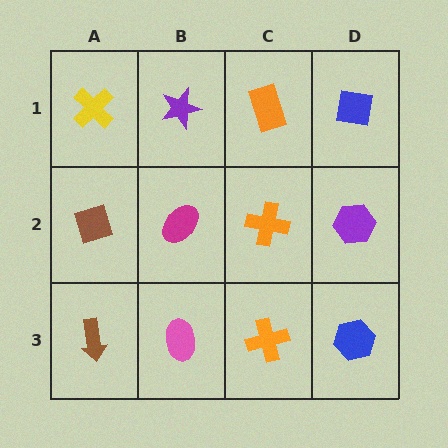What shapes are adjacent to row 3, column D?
A purple hexagon (row 2, column D), an orange cross (row 3, column C).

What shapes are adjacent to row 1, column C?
An orange cross (row 2, column C), a purple star (row 1, column B), a blue square (row 1, column D).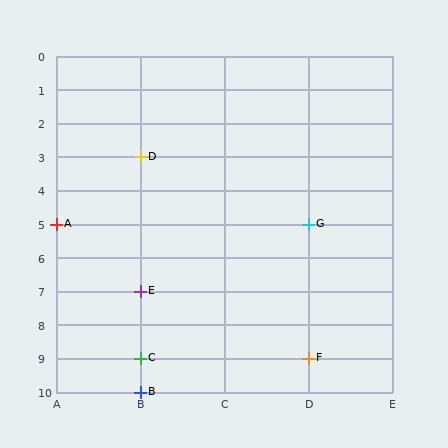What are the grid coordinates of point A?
Point A is at grid coordinates (A, 5).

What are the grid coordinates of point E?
Point E is at grid coordinates (B, 7).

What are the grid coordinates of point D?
Point D is at grid coordinates (B, 3).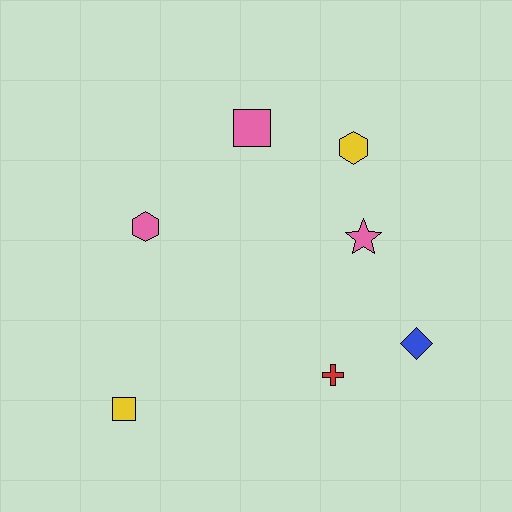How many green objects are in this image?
There are no green objects.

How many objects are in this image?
There are 7 objects.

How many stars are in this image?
There is 1 star.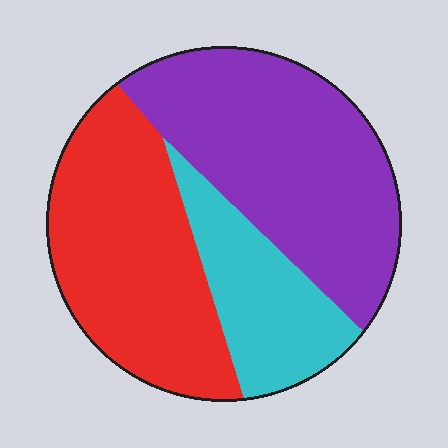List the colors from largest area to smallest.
From largest to smallest: purple, red, cyan.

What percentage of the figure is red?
Red covers around 35% of the figure.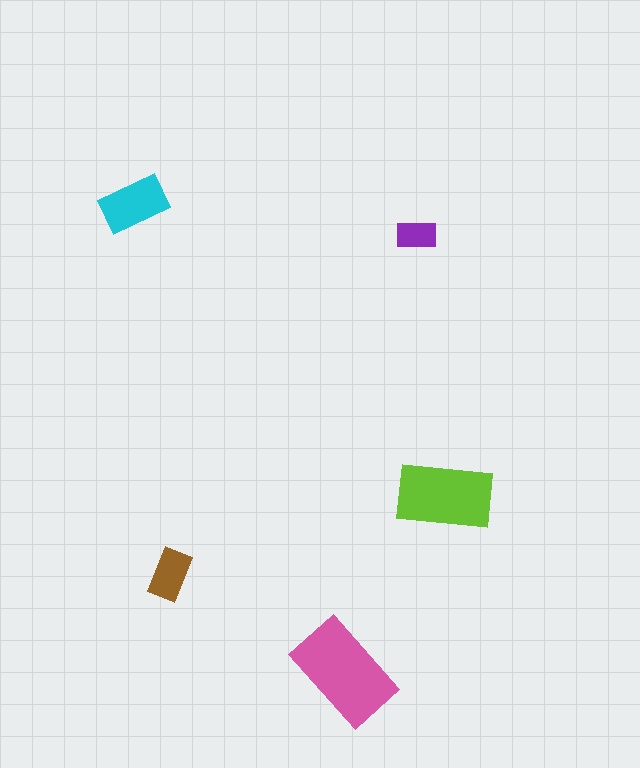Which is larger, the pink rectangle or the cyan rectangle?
The pink one.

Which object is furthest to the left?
The cyan rectangle is leftmost.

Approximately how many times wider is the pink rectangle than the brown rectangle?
About 2 times wider.